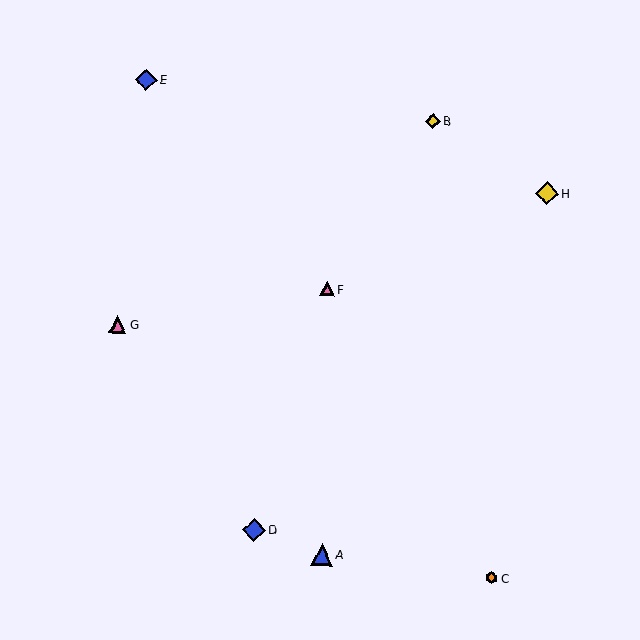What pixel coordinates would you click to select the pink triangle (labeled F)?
Click at (327, 289) to select the pink triangle F.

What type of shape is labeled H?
Shape H is a yellow diamond.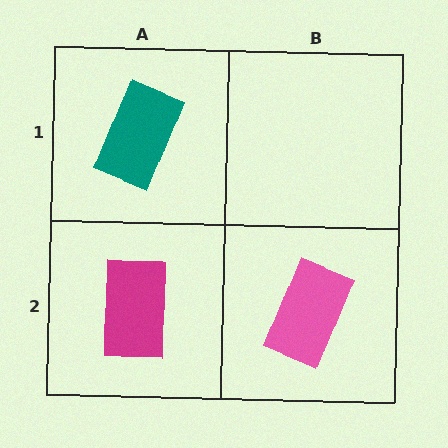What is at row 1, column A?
A teal rectangle.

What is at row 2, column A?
A magenta rectangle.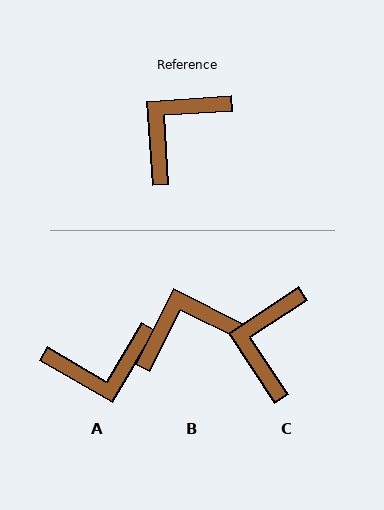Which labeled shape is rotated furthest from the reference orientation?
A, about 145 degrees away.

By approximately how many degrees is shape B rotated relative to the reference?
Approximately 31 degrees clockwise.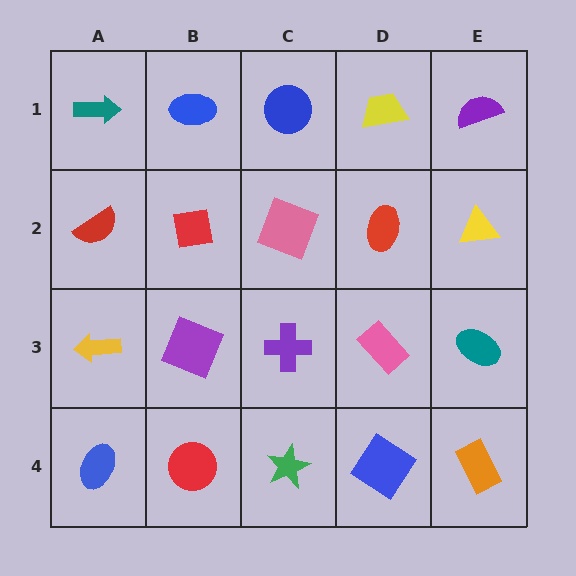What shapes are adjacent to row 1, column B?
A red square (row 2, column B), a teal arrow (row 1, column A), a blue circle (row 1, column C).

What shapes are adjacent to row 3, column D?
A red ellipse (row 2, column D), a blue diamond (row 4, column D), a purple cross (row 3, column C), a teal ellipse (row 3, column E).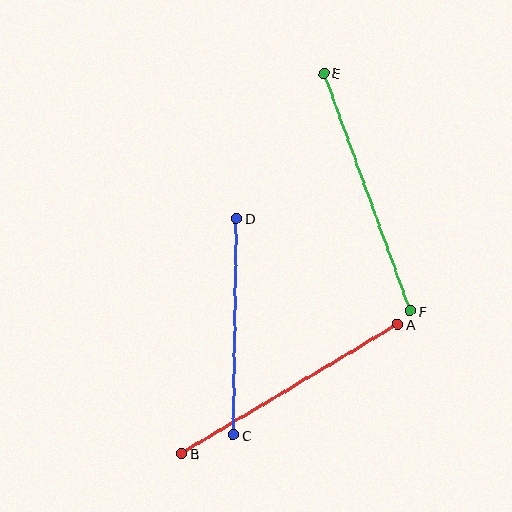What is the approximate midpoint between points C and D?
The midpoint is at approximately (235, 326) pixels.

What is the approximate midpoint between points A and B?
The midpoint is at approximately (290, 389) pixels.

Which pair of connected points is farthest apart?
Points E and F are farthest apart.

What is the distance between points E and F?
The distance is approximately 253 pixels.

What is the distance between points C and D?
The distance is approximately 217 pixels.